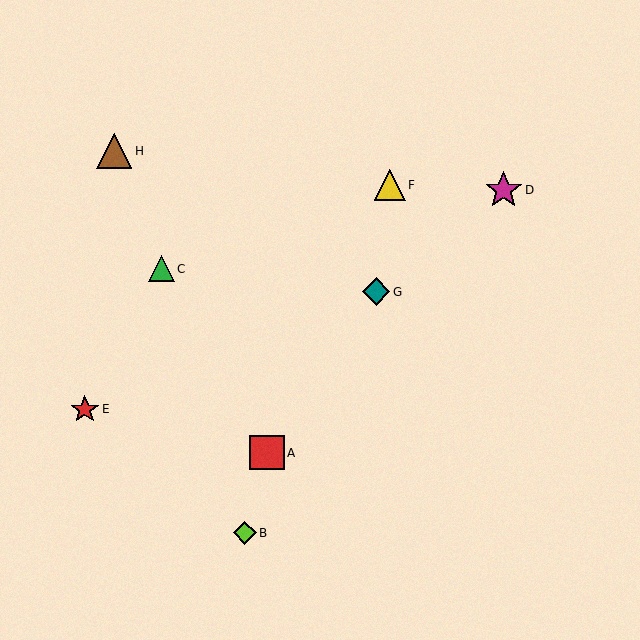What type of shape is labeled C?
Shape C is a green triangle.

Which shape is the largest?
The magenta star (labeled D) is the largest.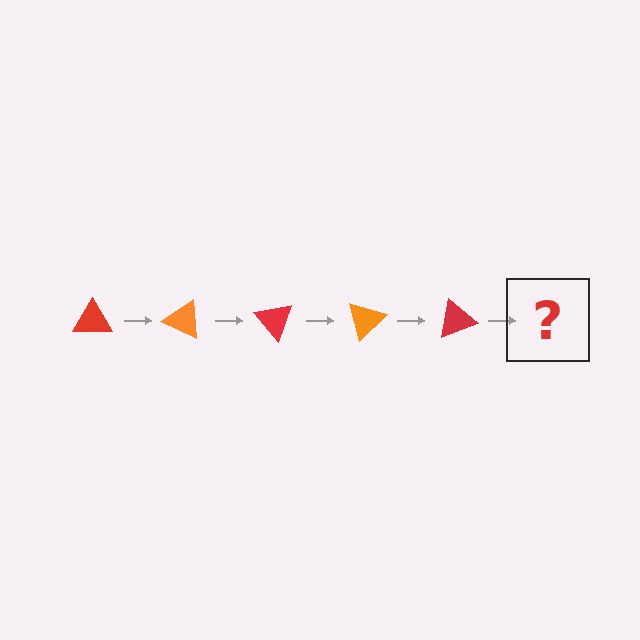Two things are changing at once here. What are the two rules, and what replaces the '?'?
The two rules are that it rotates 25 degrees each step and the color cycles through red and orange. The '?' should be an orange triangle, rotated 125 degrees from the start.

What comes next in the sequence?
The next element should be an orange triangle, rotated 125 degrees from the start.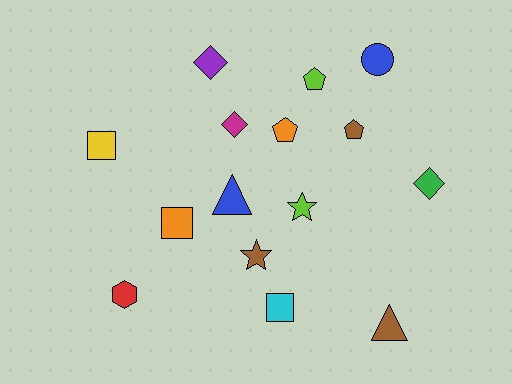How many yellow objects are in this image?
There is 1 yellow object.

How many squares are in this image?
There are 3 squares.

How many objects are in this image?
There are 15 objects.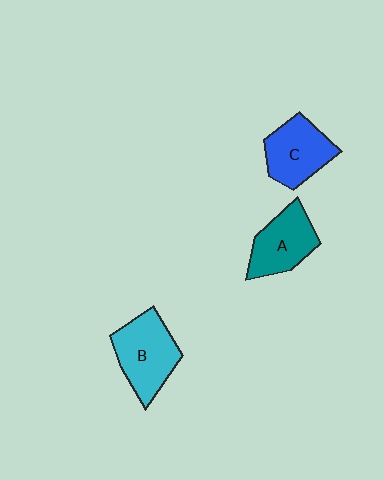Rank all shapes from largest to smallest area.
From largest to smallest: B (cyan), C (blue), A (teal).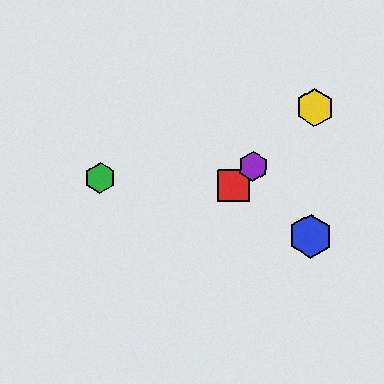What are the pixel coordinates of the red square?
The red square is at (234, 185).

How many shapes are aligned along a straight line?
3 shapes (the red square, the yellow hexagon, the purple hexagon) are aligned along a straight line.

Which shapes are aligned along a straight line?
The red square, the yellow hexagon, the purple hexagon are aligned along a straight line.